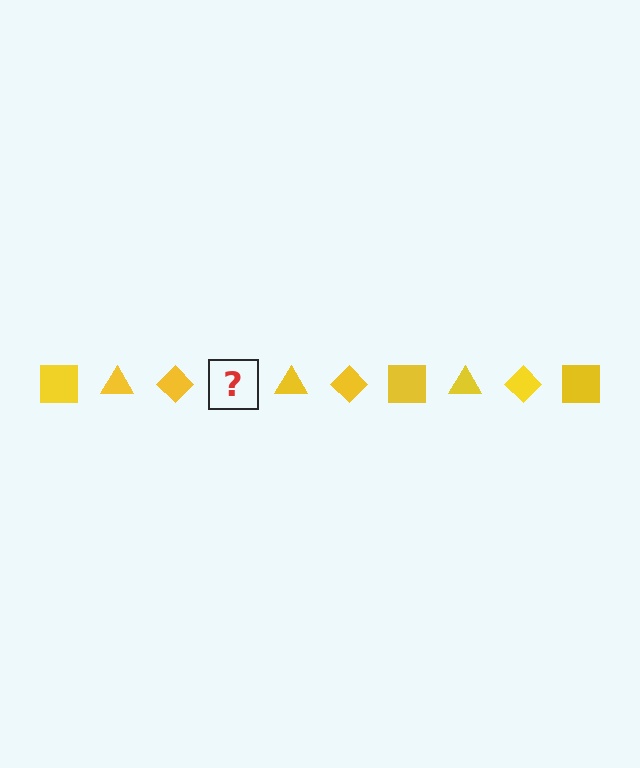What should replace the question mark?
The question mark should be replaced with a yellow square.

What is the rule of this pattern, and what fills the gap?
The rule is that the pattern cycles through square, triangle, diamond shapes in yellow. The gap should be filled with a yellow square.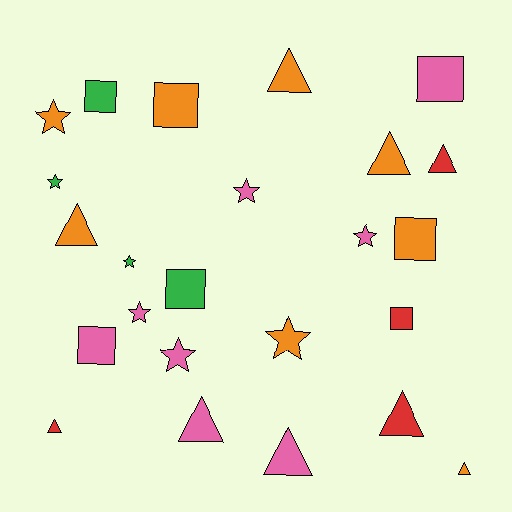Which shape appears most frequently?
Triangle, with 9 objects.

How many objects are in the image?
There are 24 objects.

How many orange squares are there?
There are 2 orange squares.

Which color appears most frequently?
Orange, with 8 objects.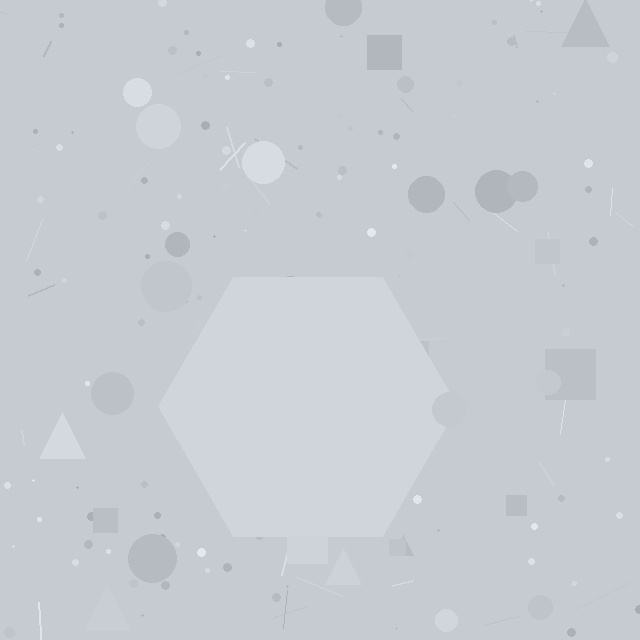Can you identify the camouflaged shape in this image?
The camouflaged shape is a hexagon.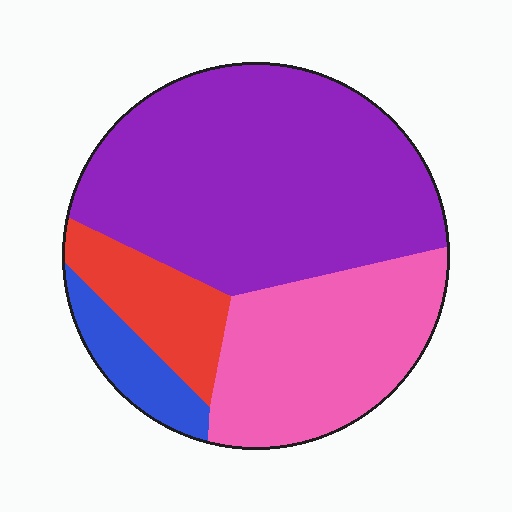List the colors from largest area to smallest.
From largest to smallest: purple, pink, red, blue.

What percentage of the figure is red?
Red covers 11% of the figure.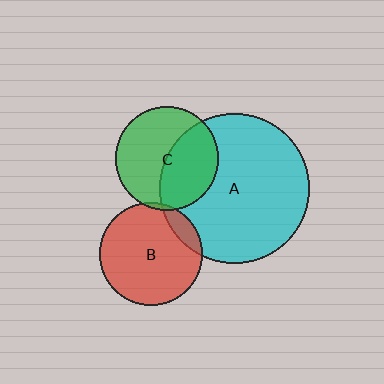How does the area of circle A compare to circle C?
Approximately 2.1 times.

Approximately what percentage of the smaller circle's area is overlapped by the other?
Approximately 5%.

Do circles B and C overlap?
Yes.